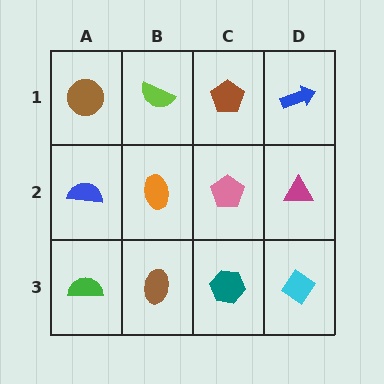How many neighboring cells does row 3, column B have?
3.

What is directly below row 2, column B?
A brown ellipse.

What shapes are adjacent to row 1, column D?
A magenta triangle (row 2, column D), a brown pentagon (row 1, column C).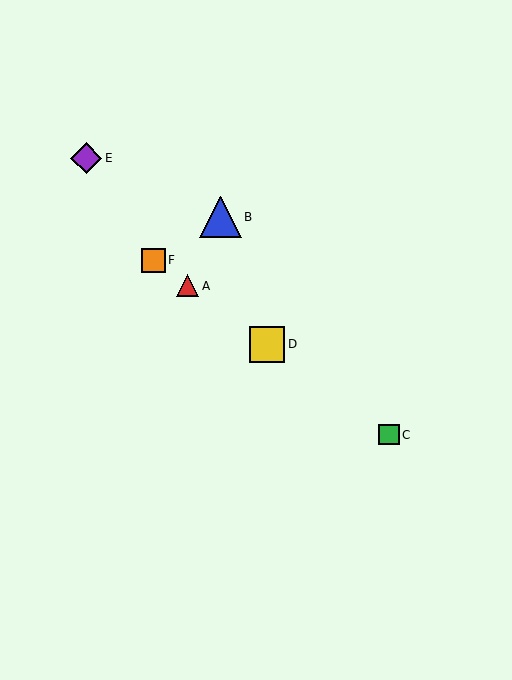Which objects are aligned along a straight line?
Objects A, C, D, F are aligned along a straight line.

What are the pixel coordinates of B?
Object B is at (220, 217).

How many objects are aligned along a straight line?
4 objects (A, C, D, F) are aligned along a straight line.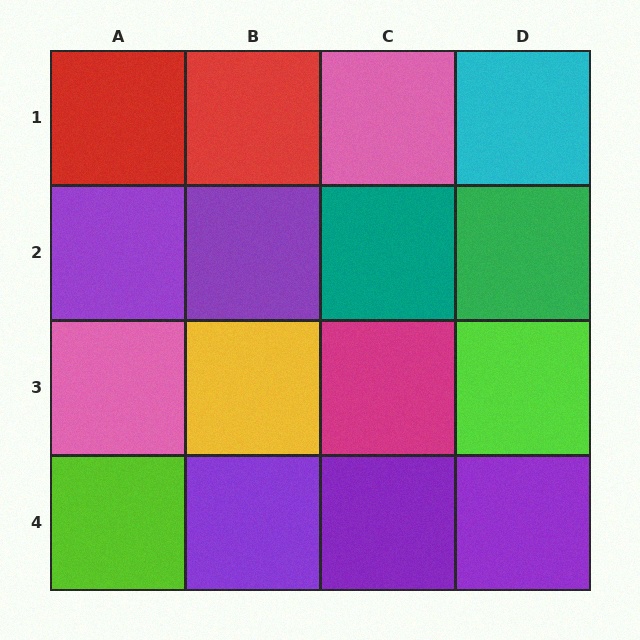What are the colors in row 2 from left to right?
Purple, purple, teal, green.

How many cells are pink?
2 cells are pink.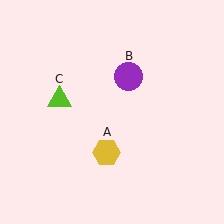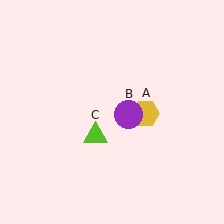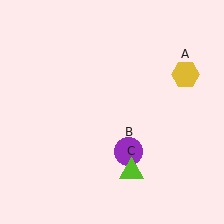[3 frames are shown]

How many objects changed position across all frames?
3 objects changed position: yellow hexagon (object A), purple circle (object B), lime triangle (object C).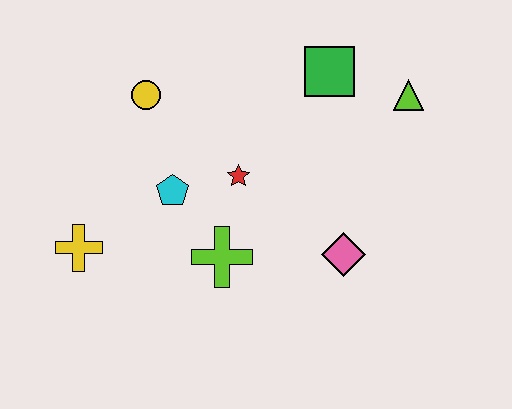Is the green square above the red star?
Yes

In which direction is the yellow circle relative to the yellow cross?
The yellow circle is above the yellow cross.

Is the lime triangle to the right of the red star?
Yes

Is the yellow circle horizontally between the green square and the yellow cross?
Yes